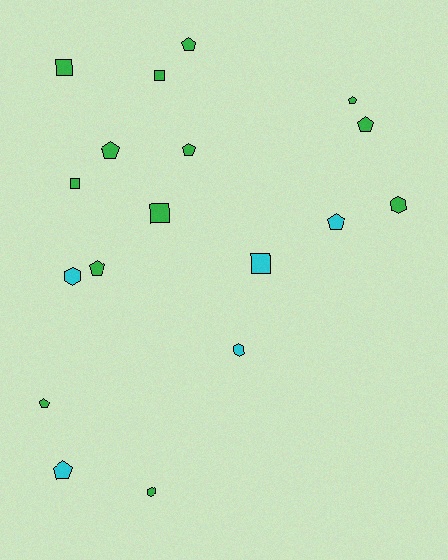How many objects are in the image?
There are 18 objects.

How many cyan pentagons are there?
There are 2 cyan pentagons.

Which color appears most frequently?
Green, with 13 objects.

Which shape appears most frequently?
Pentagon, with 9 objects.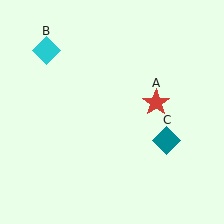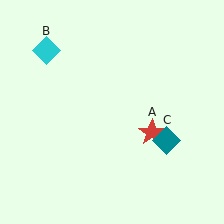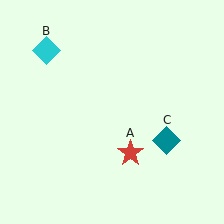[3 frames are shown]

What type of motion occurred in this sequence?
The red star (object A) rotated clockwise around the center of the scene.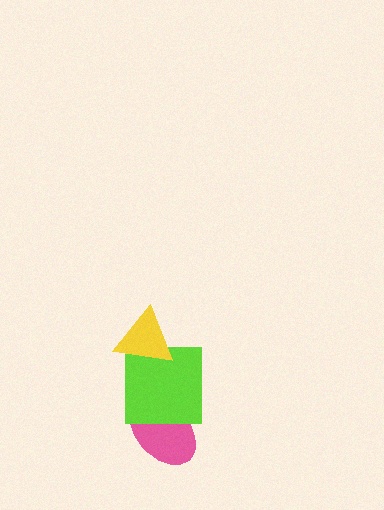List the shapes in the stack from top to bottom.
From top to bottom: the yellow triangle, the lime square, the pink ellipse.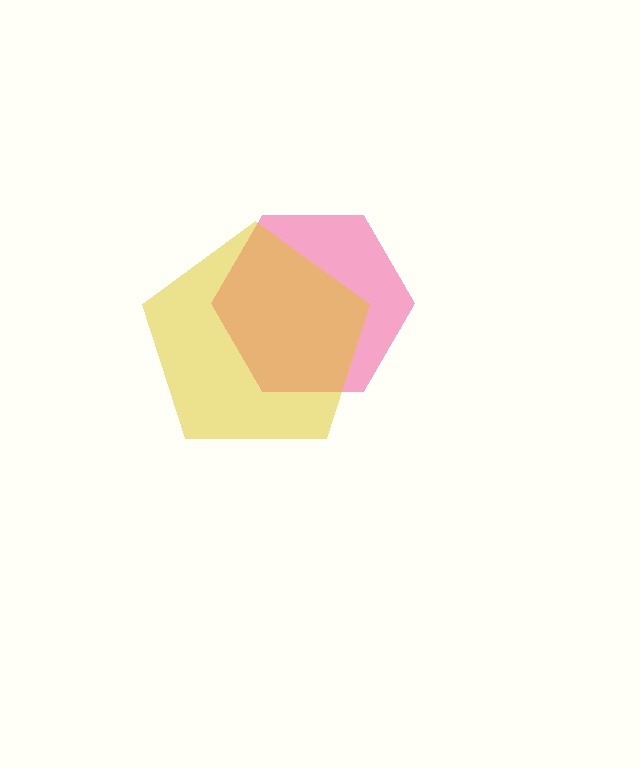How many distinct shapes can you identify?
There are 2 distinct shapes: a pink hexagon, a yellow pentagon.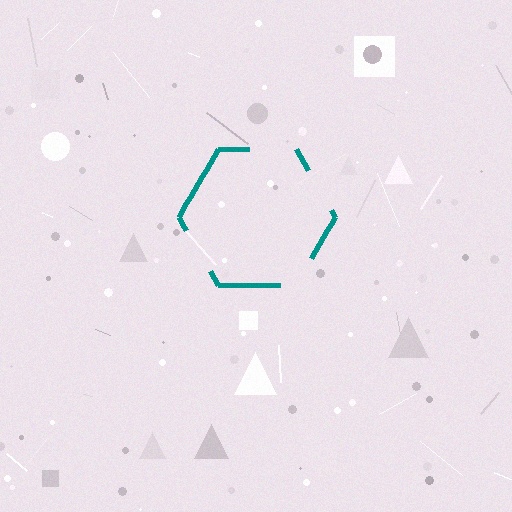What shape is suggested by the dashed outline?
The dashed outline suggests a hexagon.